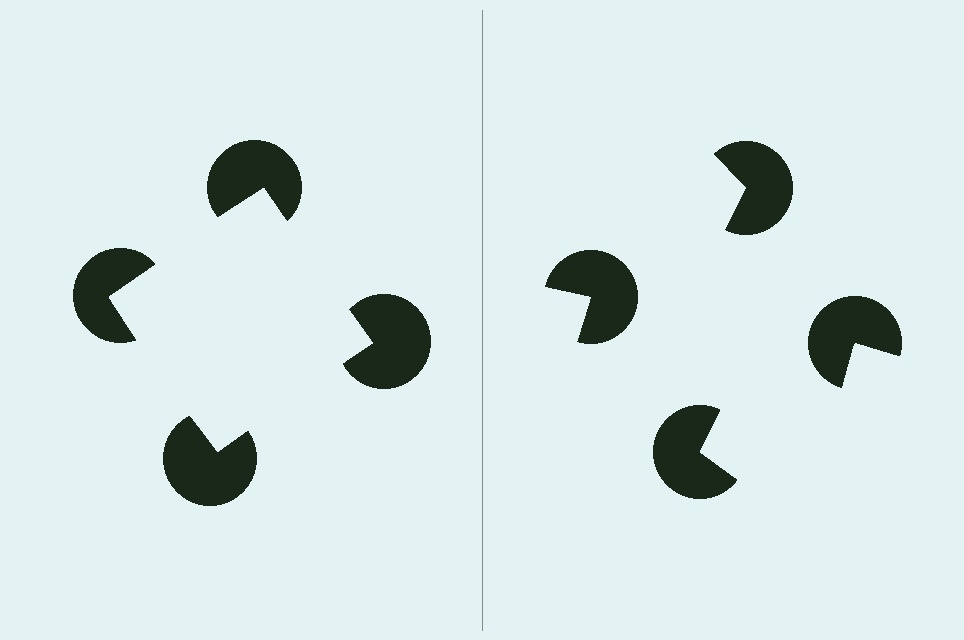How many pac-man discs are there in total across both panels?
8 — 4 on each side.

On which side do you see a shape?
An illusory square appears on the left side. On the right side the wedge cuts are rotated, so no coherent shape forms.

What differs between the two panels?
The pac-man discs are positioned identically on both sides; only the wedge orientations differ. On the left they align to a square; on the right they are misaligned.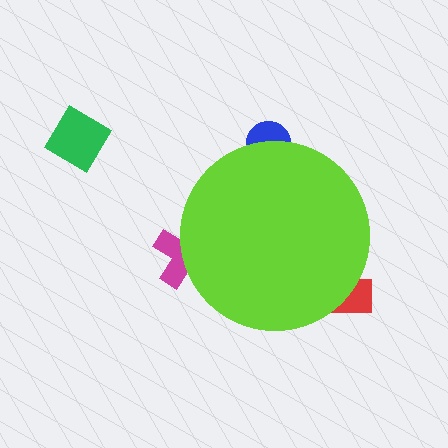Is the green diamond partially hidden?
No, the green diamond is fully visible.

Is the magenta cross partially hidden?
Yes, the magenta cross is partially hidden behind the lime circle.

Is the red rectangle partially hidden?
Yes, the red rectangle is partially hidden behind the lime circle.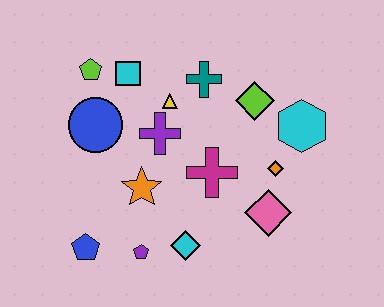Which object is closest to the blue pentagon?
The purple pentagon is closest to the blue pentagon.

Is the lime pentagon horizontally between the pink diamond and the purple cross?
No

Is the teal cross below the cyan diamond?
No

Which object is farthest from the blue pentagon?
The cyan hexagon is farthest from the blue pentagon.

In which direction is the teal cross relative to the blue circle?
The teal cross is to the right of the blue circle.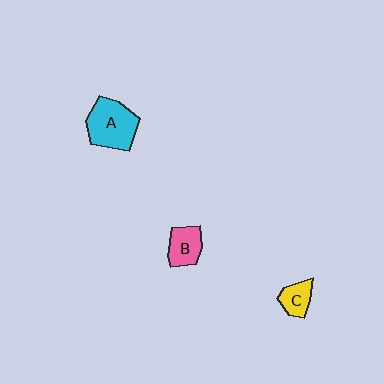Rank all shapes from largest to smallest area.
From largest to smallest: A (cyan), B (pink), C (yellow).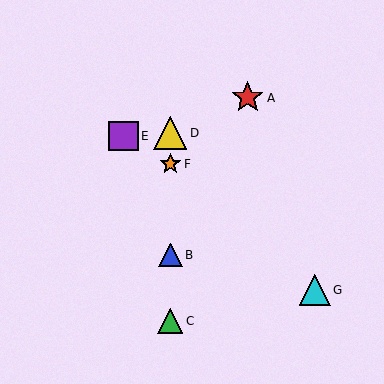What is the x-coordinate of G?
Object G is at x≈315.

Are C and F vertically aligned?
Yes, both are at x≈170.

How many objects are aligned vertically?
4 objects (B, C, D, F) are aligned vertically.